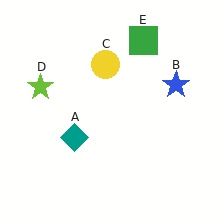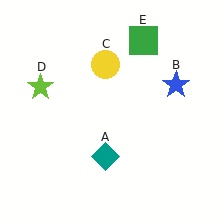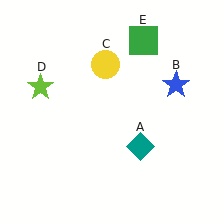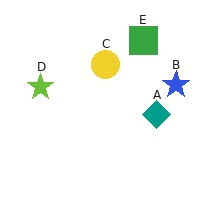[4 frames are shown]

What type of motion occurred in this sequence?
The teal diamond (object A) rotated counterclockwise around the center of the scene.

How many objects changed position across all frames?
1 object changed position: teal diamond (object A).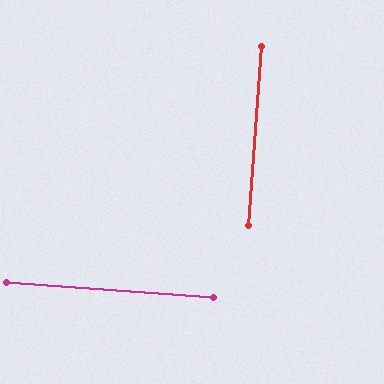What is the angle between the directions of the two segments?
Approximately 90 degrees.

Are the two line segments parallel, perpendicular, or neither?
Perpendicular — they meet at approximately 90°.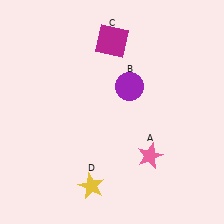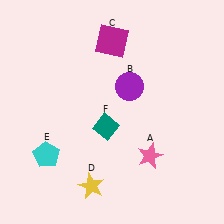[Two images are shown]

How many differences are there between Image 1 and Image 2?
There are 2 differences between the two images.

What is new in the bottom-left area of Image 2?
A cyan pentagon (E) was added in the bottom-left area of Image 2.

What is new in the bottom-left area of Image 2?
A teal diamond (F) was added in the bottom-left area of Image 2.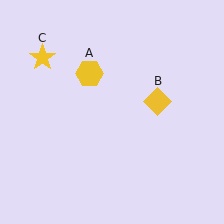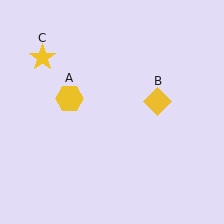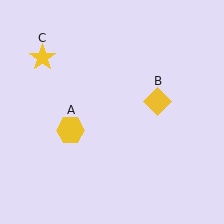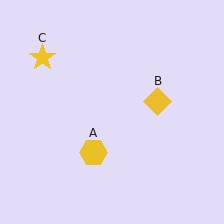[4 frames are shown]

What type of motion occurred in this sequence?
The yellow hexagon (object A) rotated counterclockwise around the center of the scene.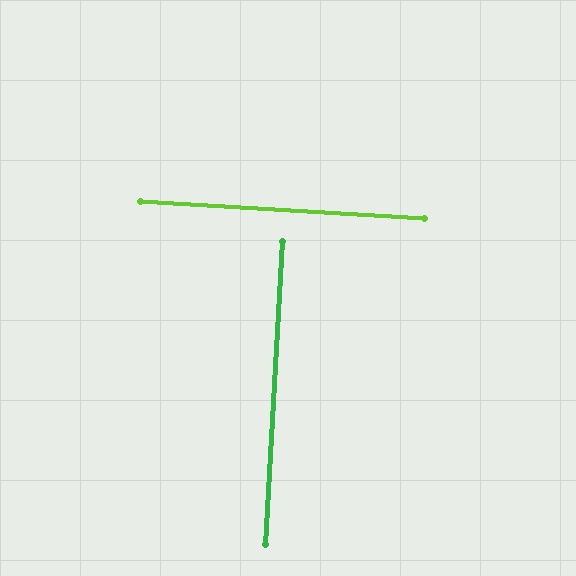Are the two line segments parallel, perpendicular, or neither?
Perpendicular — they meet at approximately 90°.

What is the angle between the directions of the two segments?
Approximately 90 degrees.